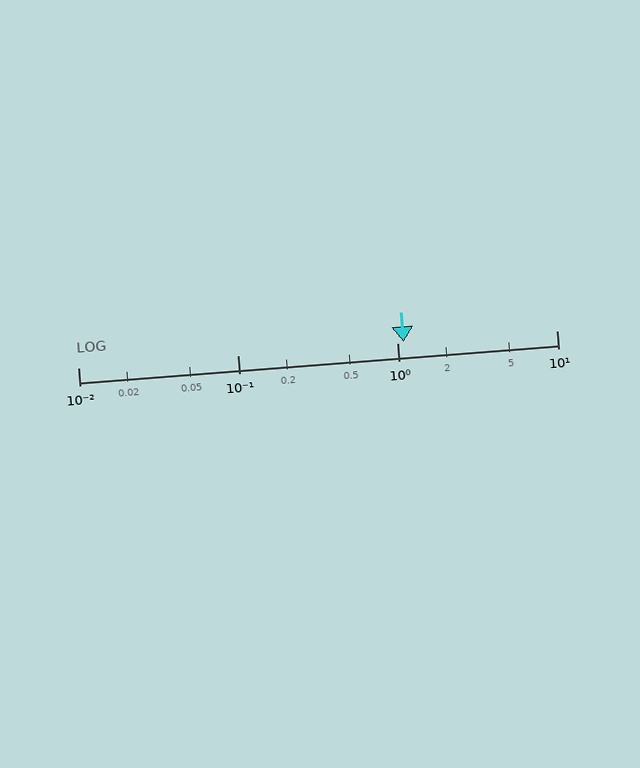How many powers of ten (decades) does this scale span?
The scale spans 3 decades, from 0.01 to 10.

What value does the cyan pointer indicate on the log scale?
The pointer indicates approximately 1.1.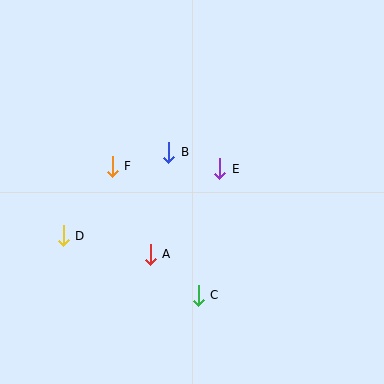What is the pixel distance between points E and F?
The distance between E and F is 108 pixels.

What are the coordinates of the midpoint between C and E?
The midpoint between C and E is at (209, 232).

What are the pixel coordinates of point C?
Point C is at (198, 295).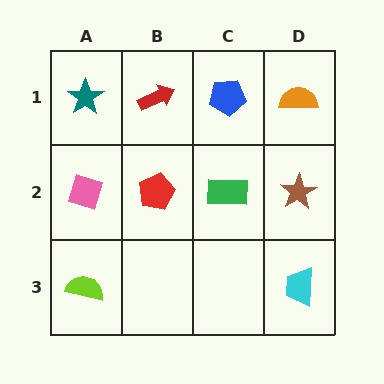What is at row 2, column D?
A brown star.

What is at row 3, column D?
A cyan trapezoid.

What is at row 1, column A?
A teal star.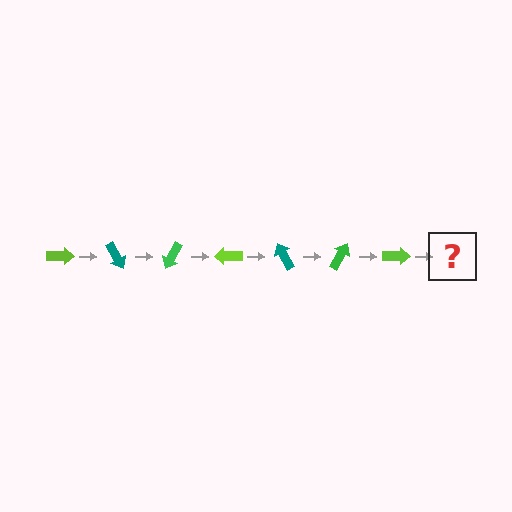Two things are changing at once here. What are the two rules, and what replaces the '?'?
The two rules are that it rotates 60 degrees each step and the color cycles through lime, teal, and green. The '?' should be a teal arrow, rotated 420 degrees from the start.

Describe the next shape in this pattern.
It should be a teal arrow, rotated 420 degrees from the start.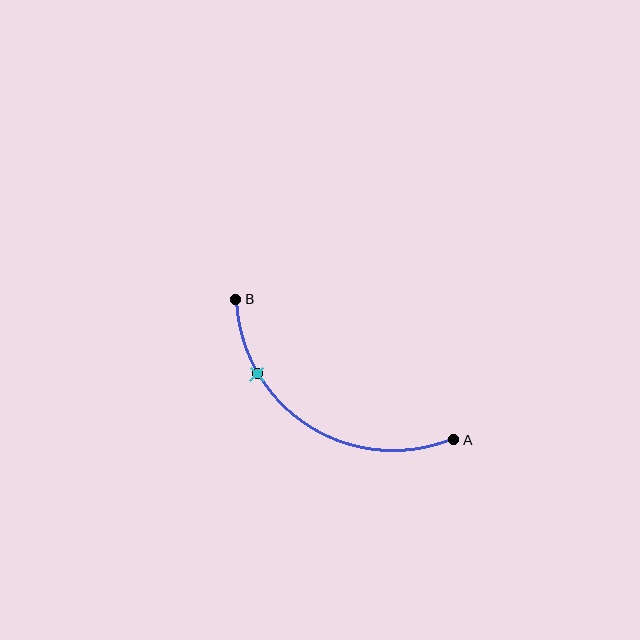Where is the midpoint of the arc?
The arc midpoint is the point on the curve farthest from the straight line joining A and B. It sits below that line.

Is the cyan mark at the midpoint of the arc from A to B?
No. The cyan mark lies on the arc but is closer to endpoint B. The arc midpoint would be at the point on the curve equidistant along the arc from both A and B.